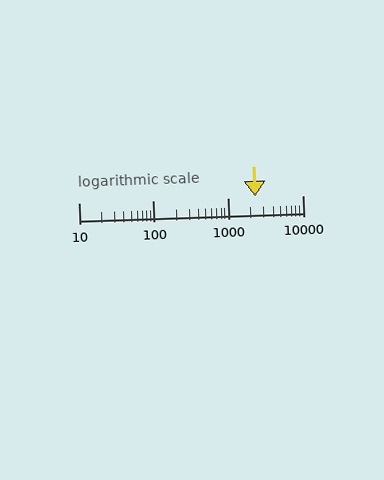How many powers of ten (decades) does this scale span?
The scale spans 3 decades, from 10 to 10000.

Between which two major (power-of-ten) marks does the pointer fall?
The pointer is between 1000 and 10000.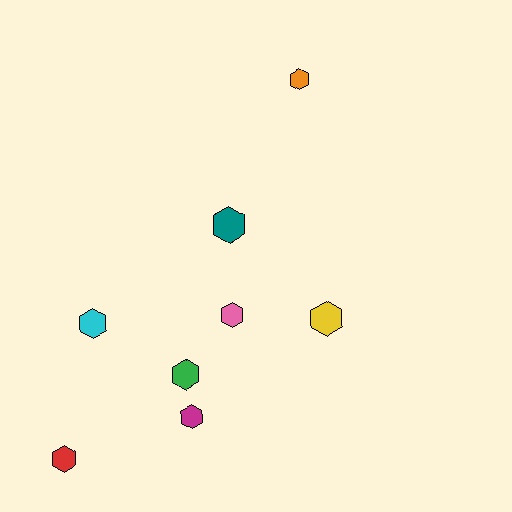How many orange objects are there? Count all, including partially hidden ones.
There is 1 orange object.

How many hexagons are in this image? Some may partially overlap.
There are 8 hexagons.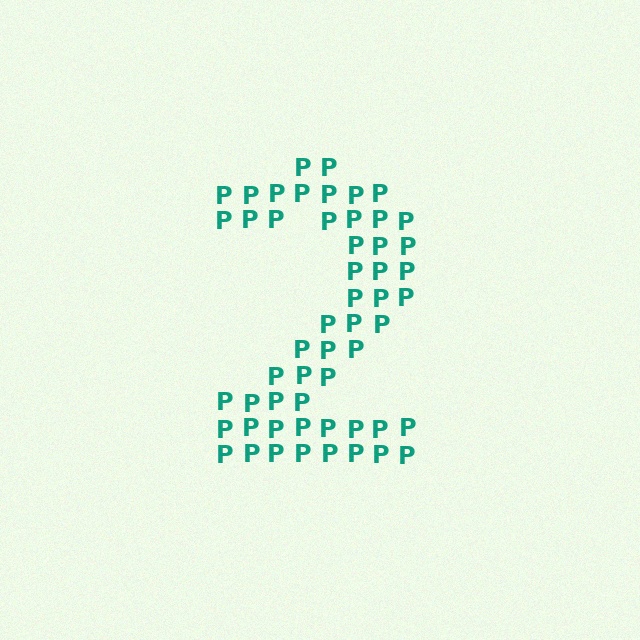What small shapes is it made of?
It is made of small letter P's.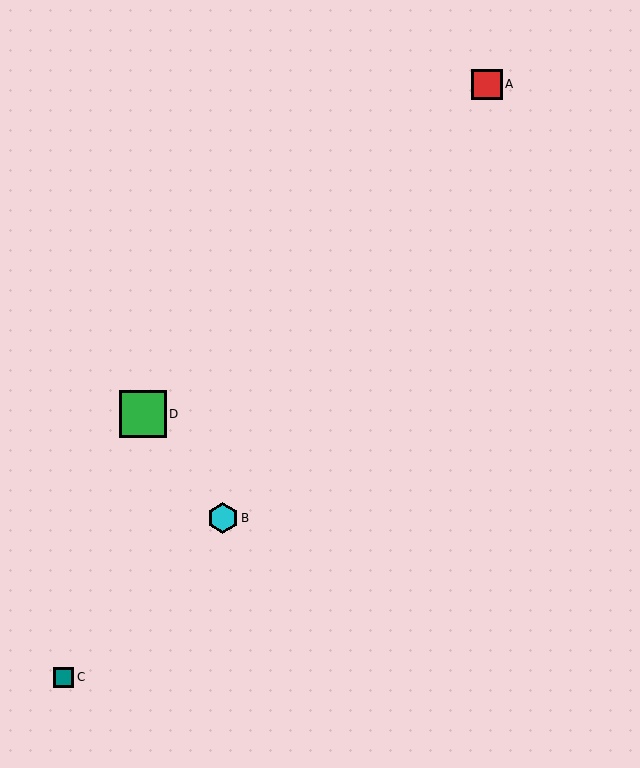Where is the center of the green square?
The center of the green square is at (143, 414).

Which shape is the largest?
The green square (labeled D) is the largest.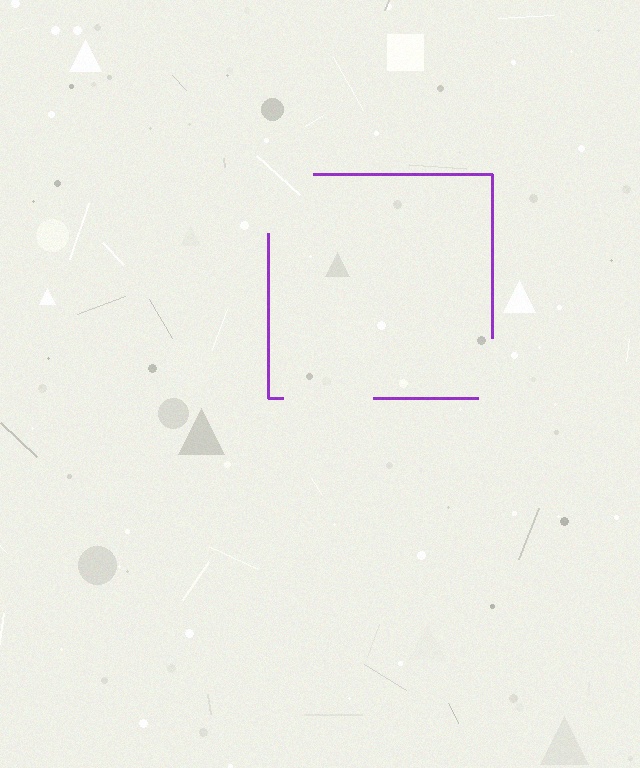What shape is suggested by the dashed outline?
The dashed outline suggests a square.